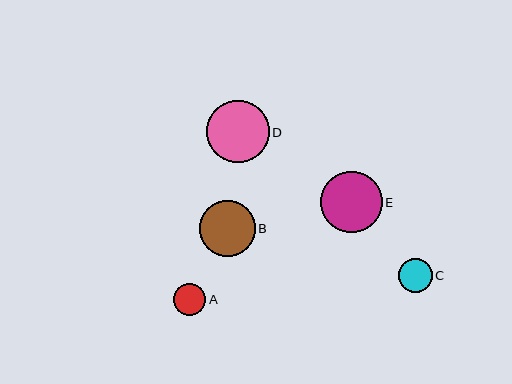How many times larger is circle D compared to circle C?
Circle D is approximately 1.8 times the size of circle C.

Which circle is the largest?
Circle D is the largest with a size of approximately 62 pixels.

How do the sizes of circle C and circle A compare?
Circle C and circle A are approximately the same size.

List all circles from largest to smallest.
From largest to smallest: D, E, B, C, A.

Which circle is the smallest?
Circle A is the smallest with a size of approximately 32 pixels.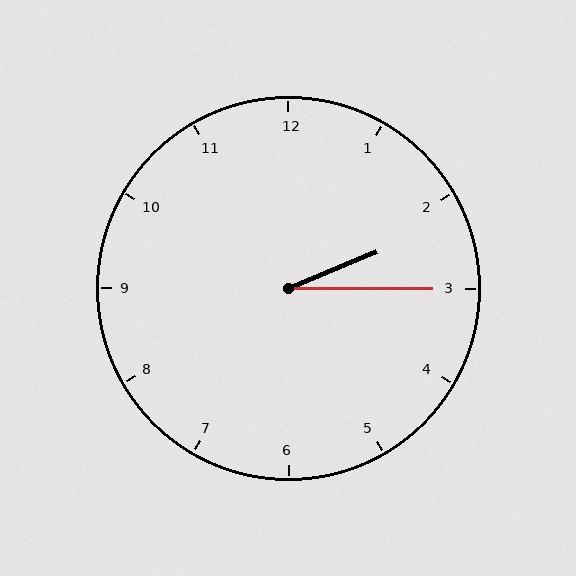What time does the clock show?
2:15.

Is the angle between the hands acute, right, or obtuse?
It is acute.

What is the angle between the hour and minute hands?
Approximately 22 degrees.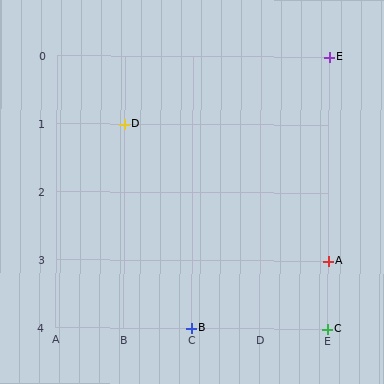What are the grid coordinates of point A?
Point A is at grid coordinates (E, 3).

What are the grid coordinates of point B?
Point B is at grid coordinates (C, 4).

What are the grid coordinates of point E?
Point E is at grid coordinates (E, 0).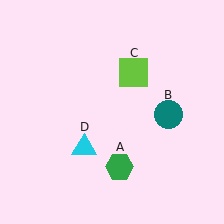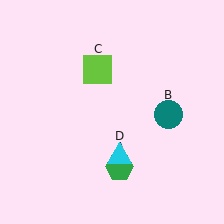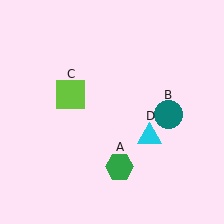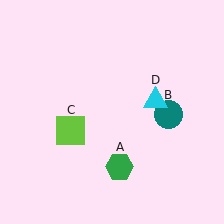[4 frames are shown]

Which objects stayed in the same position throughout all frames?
Green hexagon (object A) and teal circle (object B) remained stationary.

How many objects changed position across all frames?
2 objects changed position: lime square (object C), cyan triangle (object D).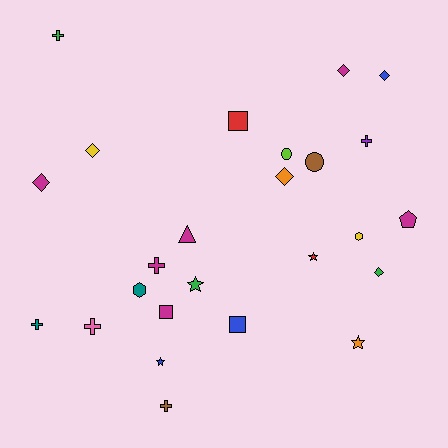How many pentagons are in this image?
There is 1 pentagon.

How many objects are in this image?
There are 25 objects.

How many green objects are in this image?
There are 3 green objects.